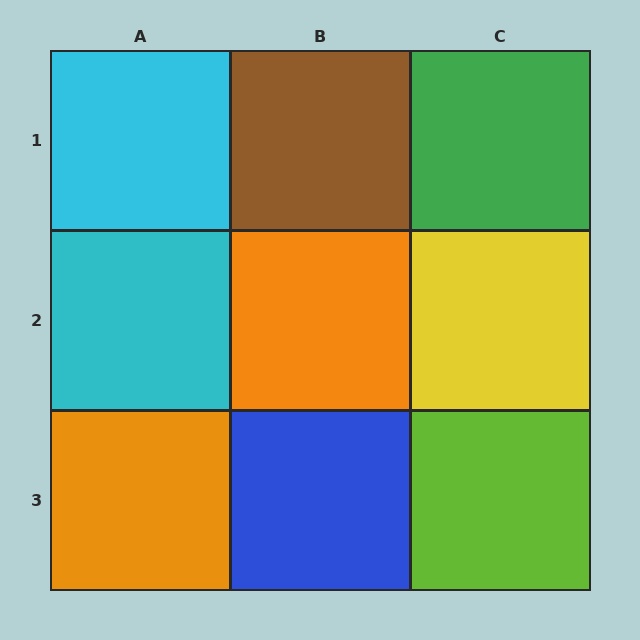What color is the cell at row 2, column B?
Orange.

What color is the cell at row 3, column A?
Orange.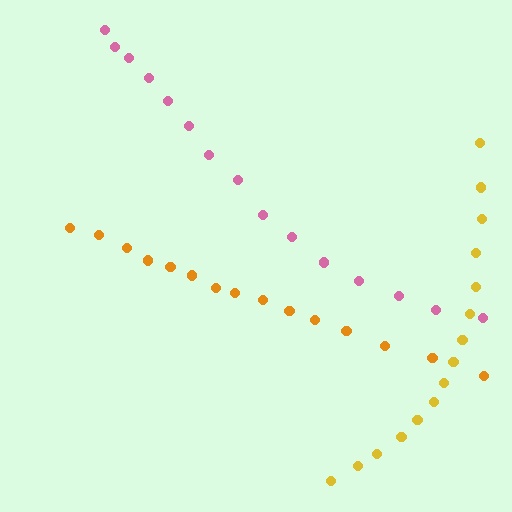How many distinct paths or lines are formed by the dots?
There are 3 distinct paths.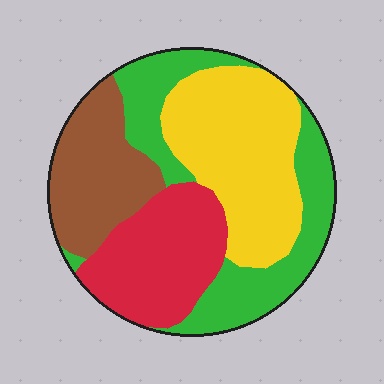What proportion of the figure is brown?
Brown takes up less than a quarter of the figure.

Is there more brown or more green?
Green.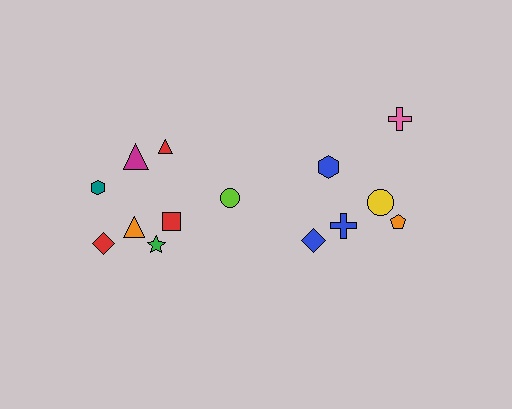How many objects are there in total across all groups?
There are 14 objects.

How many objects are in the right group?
There are 6 objects.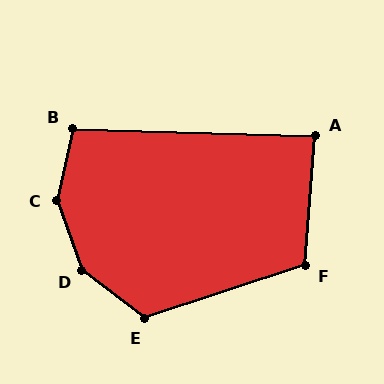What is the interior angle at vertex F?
Approximately 112 degrees (obtuse).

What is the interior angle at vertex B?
Approximately 100 degrees (obtuse).